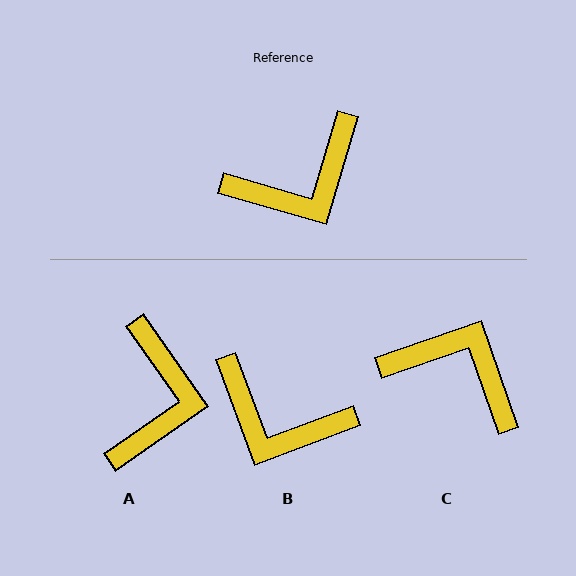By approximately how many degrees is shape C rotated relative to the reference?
Approximately 125 degrees counter-clockwise.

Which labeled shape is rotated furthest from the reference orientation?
C, about 125 degrees away.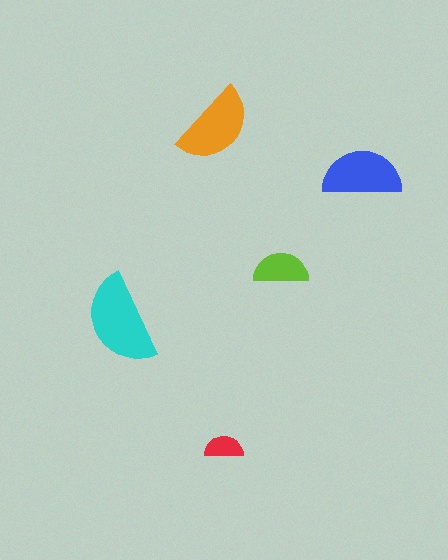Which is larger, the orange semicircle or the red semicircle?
The orange one.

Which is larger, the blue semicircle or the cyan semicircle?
The cyan one.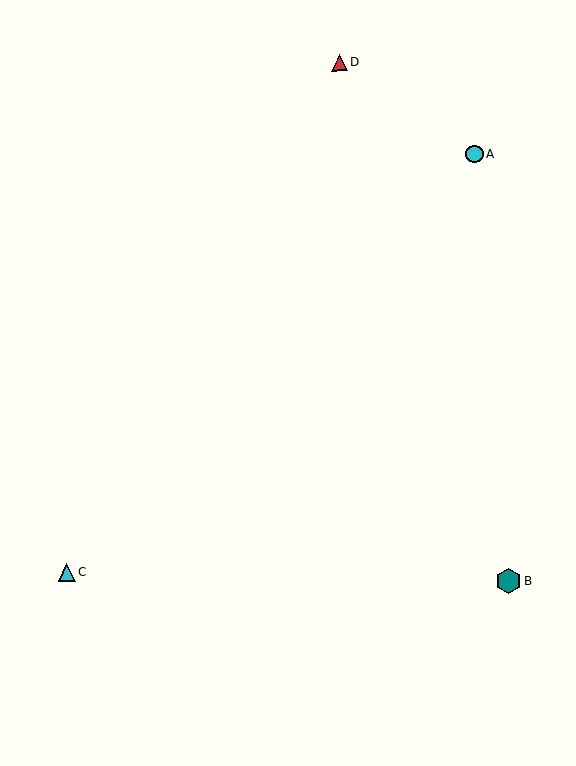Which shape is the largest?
The teal hexagon (labeled B) is the largest.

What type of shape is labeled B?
Shape B is a teal hexagon.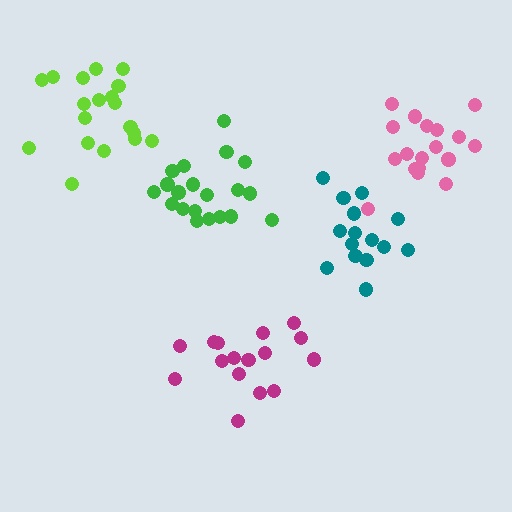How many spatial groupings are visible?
There are 5 spatial groupings.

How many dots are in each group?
Group 1: 20 dots, Group 2: 16 dots, Group 3: 15 dots, Group 4: 18 dots, Group 5: 19 dots (88 total).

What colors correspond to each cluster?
The clusters are colored: green, magenta, teal, pink, lime.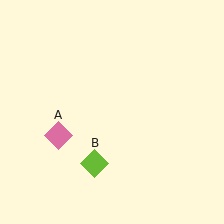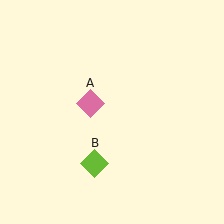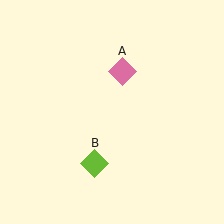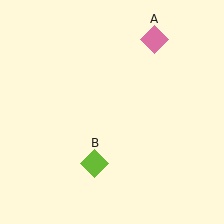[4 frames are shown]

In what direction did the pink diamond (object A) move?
The pink diamond (object A) moved up and to the right.